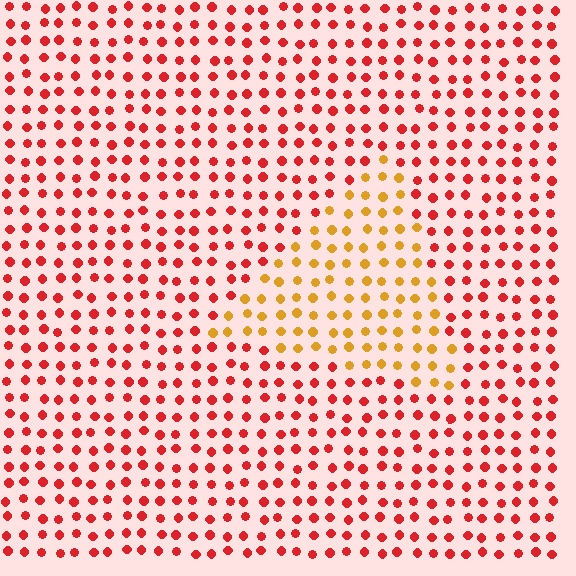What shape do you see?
I see a triangle.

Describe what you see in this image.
The image is filled with small red elements in a uniform arrangement. A triangle-shaped region is visible where the elements are tinted to a slightly different hue, forming a subtle color boundary.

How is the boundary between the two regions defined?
The boundary is defined purely by a slight shift in hue (about 43 degrees). Spacing, size, and orientation are identical on both sides.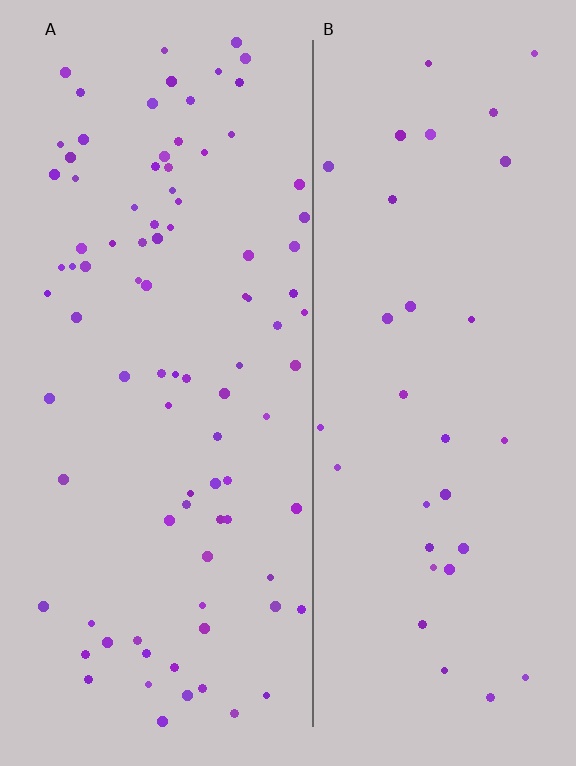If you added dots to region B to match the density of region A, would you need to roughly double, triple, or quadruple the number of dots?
Approximately triple.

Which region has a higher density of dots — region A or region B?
A (the left).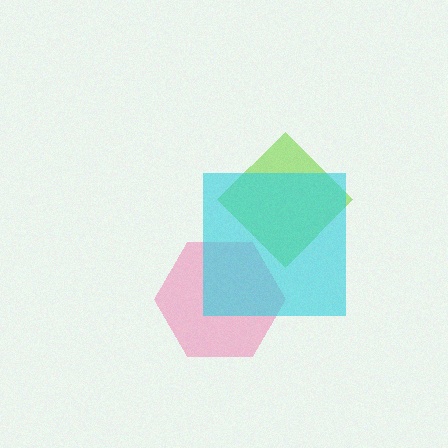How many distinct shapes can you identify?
There are 3 distinct shapes: a lime diamond, a pink hexagon, a cyan square.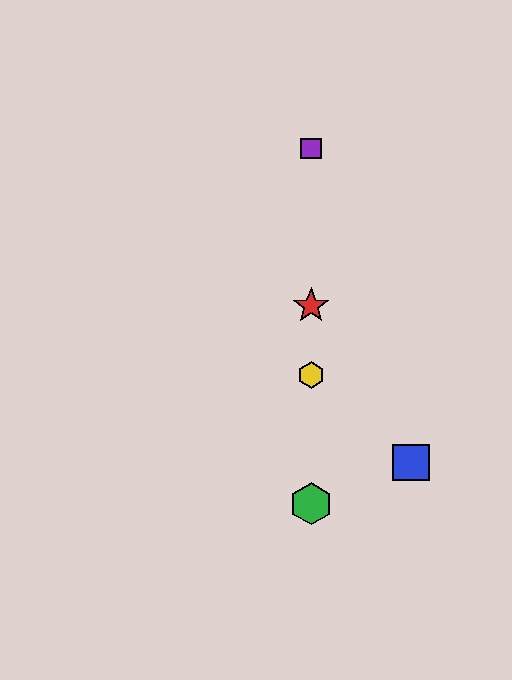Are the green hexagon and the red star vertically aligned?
Yes, both are at x≈311.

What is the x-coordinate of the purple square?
The purple square is at x≈311.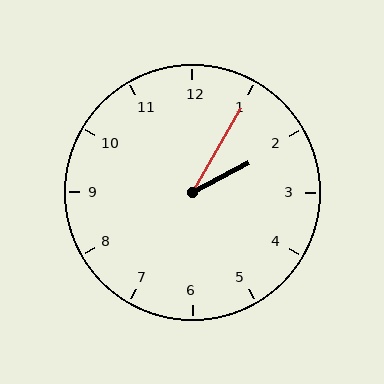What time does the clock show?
2:05.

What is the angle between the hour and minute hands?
Approximately 32 degrees.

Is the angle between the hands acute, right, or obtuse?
It is acute.